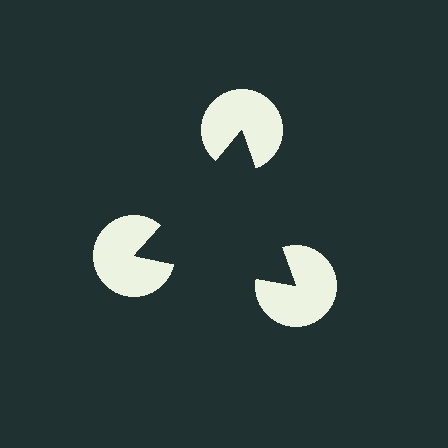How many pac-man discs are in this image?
There are 3 — one at each vertex of the illusory triangle.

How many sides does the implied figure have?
3 sides.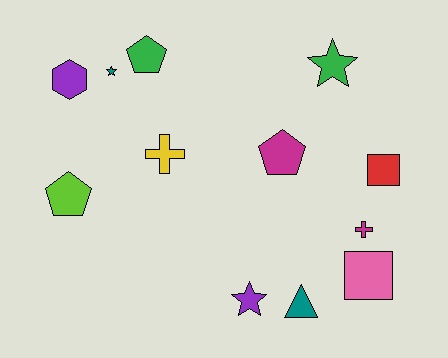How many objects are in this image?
There are 12 objects.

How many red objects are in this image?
There is 1 red object.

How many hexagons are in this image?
There is 1 hexagon.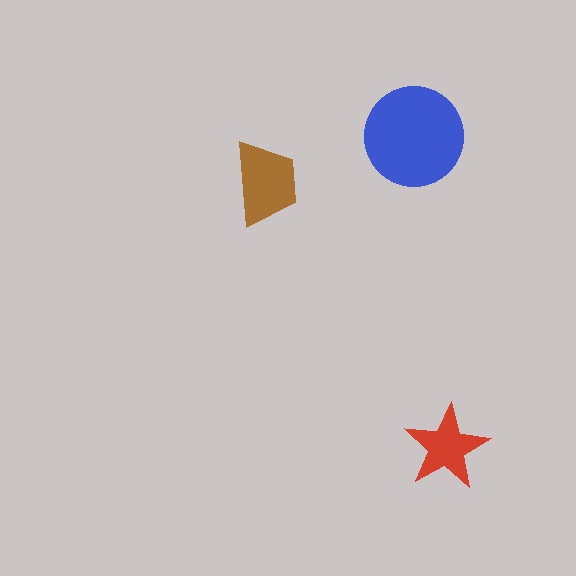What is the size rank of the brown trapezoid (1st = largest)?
2nd.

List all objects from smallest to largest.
The red star, the brown trapezoid, the blue circle.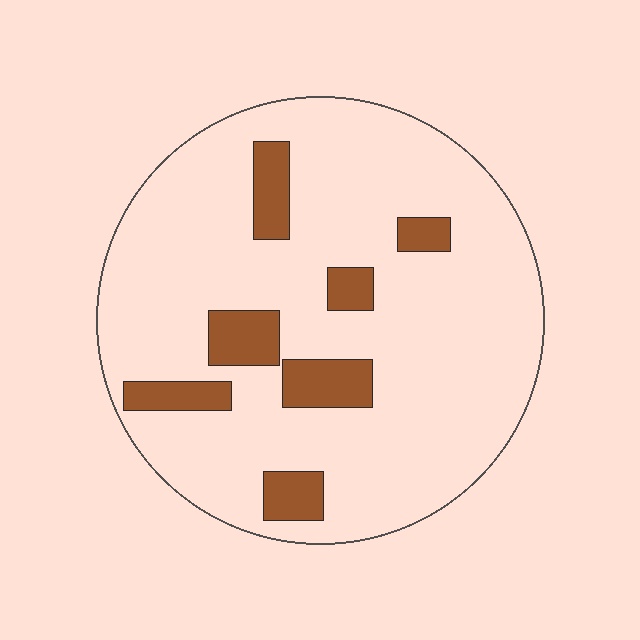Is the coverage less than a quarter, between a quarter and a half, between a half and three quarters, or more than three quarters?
Less than a quarter.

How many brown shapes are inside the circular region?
7.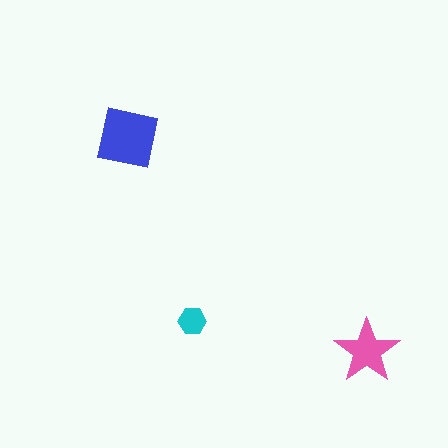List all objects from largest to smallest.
The blue square, the pink star, the cyan hexagon.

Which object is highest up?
The blue square is topmost.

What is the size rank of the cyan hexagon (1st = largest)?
3rd.